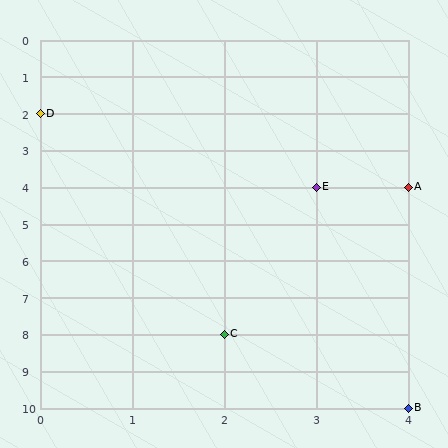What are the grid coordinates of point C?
Point C is at grid coordinates (2, 8).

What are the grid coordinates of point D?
Point D is at grid coordinates (0, 2).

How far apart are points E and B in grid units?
Points E and B are 1 column and 6 rows apart (about 6.1 grid units diagonally).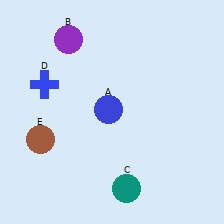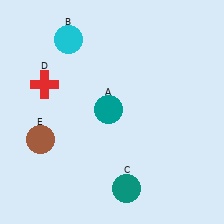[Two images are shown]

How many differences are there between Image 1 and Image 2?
There are 3 differences between the two images.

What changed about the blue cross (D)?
In Image 1, D is blue. In Image 2, it changed to red.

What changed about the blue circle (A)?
In Image 1, A is blue. In Image 2, it changed to teal.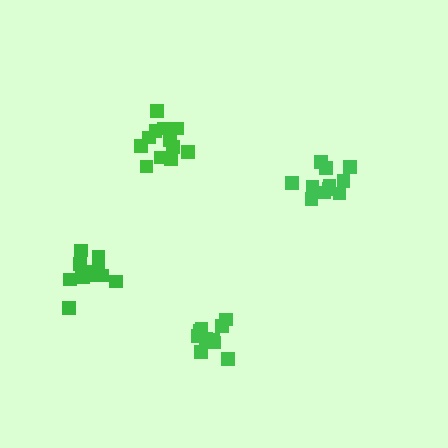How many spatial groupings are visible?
There are 4 spatial groupings.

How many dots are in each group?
Group 1: 11 dots, Group 2: 11 dots, Group 3: 14 dots, Group 4: 13 dots (49 total).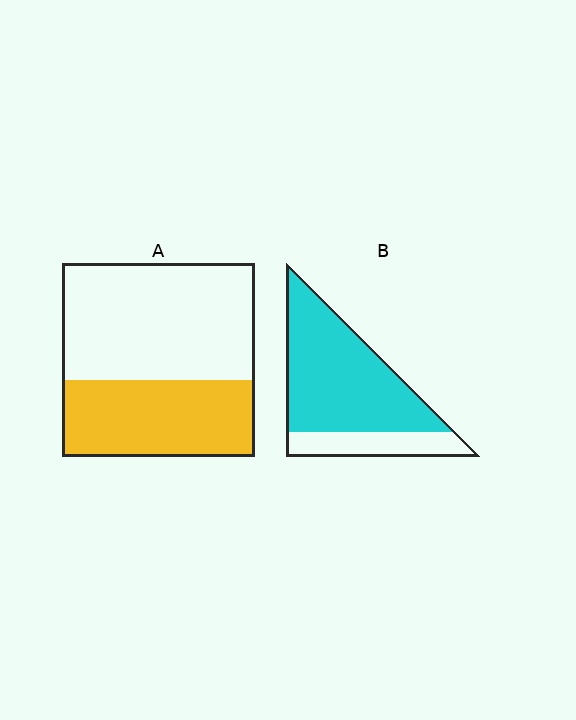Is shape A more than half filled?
No.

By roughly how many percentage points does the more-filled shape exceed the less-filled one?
By roughly 35 percentage points (B over A).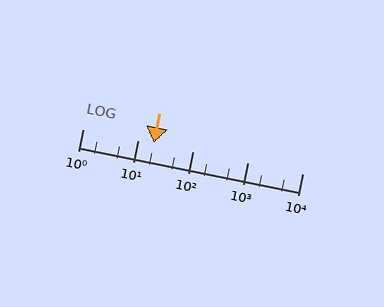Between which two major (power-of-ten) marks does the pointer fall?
The pointer is between 10 and 100.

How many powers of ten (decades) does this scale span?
The scale spans 4 decades, from 1 to 10000.